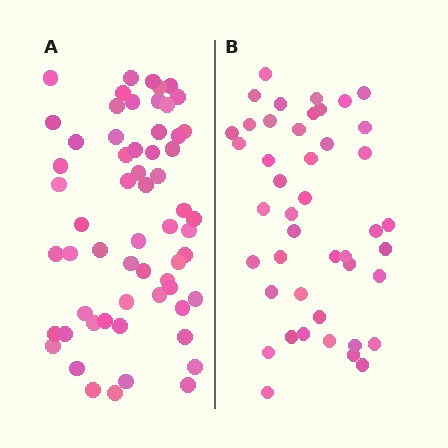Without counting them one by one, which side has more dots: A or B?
Region A (the left region) has more dots.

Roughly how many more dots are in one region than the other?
Region A has approximately 15 more dots than region B.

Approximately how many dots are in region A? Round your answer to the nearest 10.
About 60 dots.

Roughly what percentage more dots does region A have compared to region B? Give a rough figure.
About 35% more.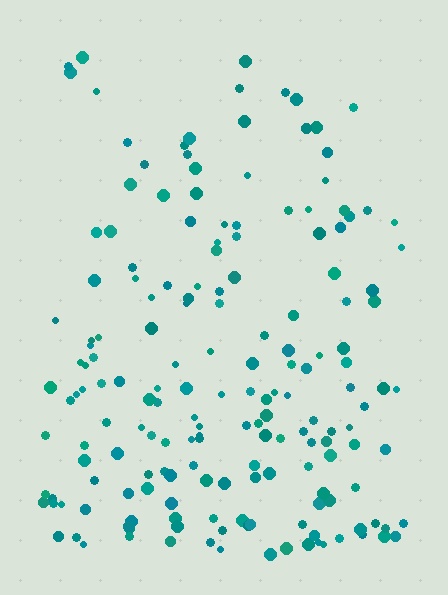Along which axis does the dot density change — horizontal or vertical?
Vertical.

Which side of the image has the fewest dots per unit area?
The top.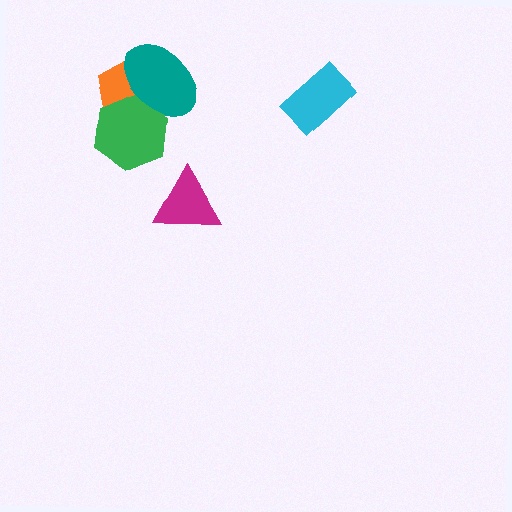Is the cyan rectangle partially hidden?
No, no other shape covers it.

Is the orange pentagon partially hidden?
Yes, it is partially covered by another shape.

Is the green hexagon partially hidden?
Yes, it is partially covered by another shape.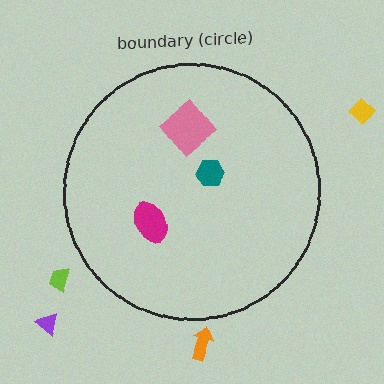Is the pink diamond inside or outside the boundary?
Inside.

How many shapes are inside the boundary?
3 inside, 4 outside.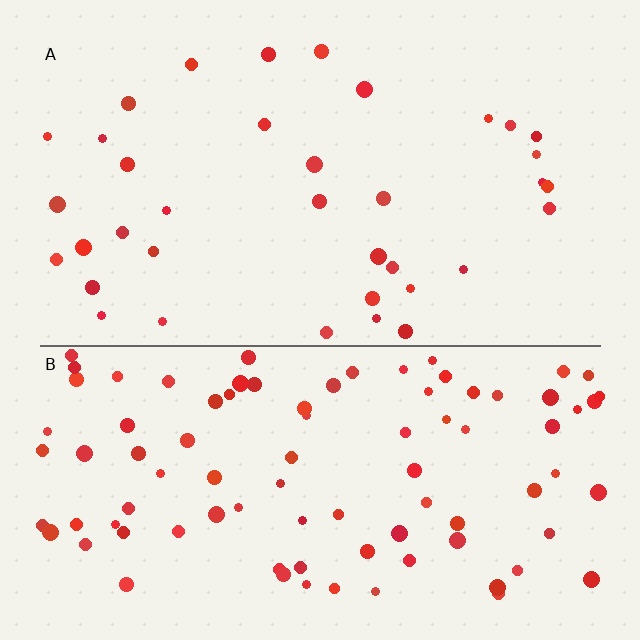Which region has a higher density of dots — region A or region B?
B (the bottom).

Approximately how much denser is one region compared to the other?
Approximately 2.5× — region B over region A.